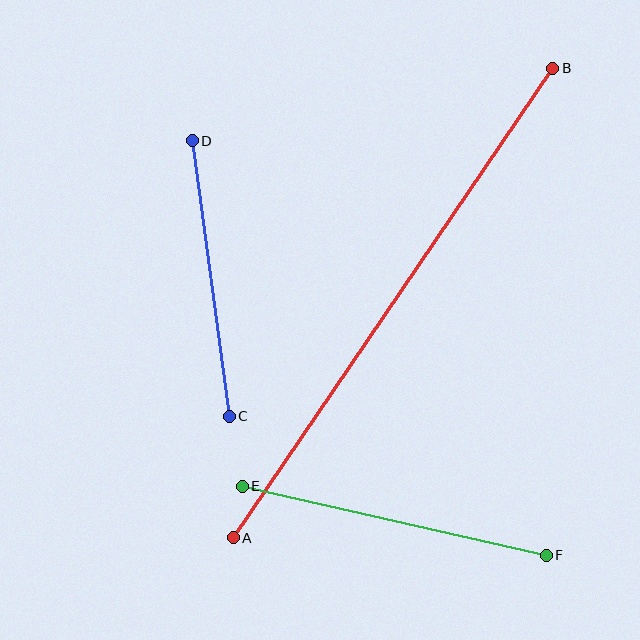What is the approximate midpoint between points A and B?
The midpoint is at approximately (393, 303) pixels.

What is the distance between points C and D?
The distance is approximately 278 pixels.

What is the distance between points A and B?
The distance is approximately 568 pixels.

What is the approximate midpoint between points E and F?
The midpoint is at approximately (394, 521) pixels.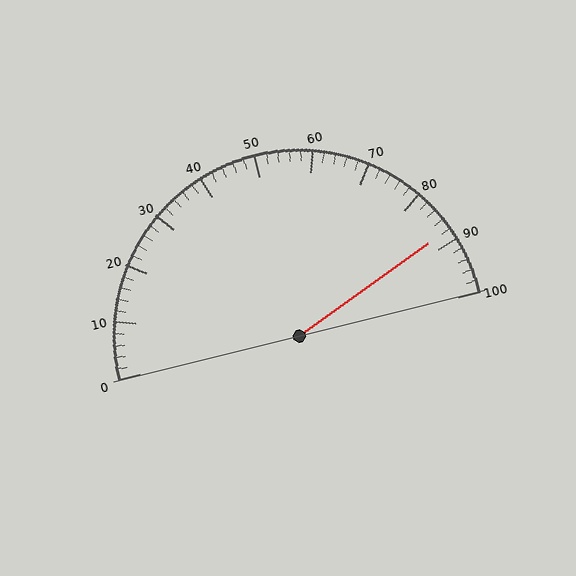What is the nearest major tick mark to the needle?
The nearest major tick mark is 90.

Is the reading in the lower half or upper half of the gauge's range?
The reading is in the upper half of the range (0 to 100).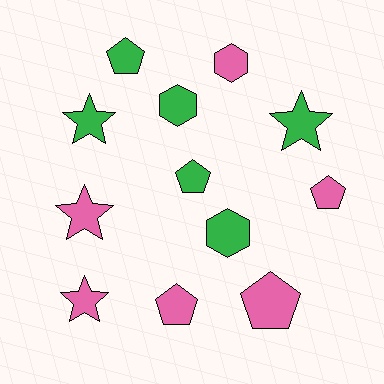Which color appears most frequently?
Pink, with 6 objects.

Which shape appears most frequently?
Pentagon, with 5 objects.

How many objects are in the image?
There are 12 objects.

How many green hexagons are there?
There are 2 green hexagons.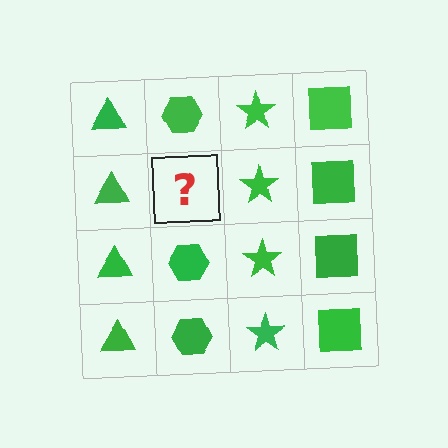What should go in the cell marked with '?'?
The missing cell should contain a green hexagon.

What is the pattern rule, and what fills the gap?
The rule is that each column has a consistent shape. The gap should be filled with a green hexagon.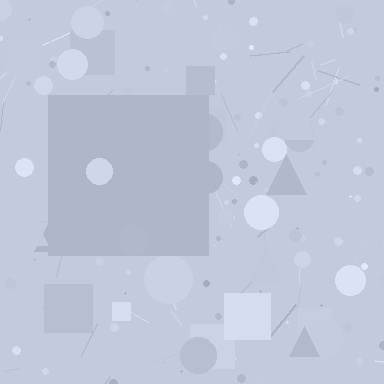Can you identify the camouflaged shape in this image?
The camouflaged shape is a square.